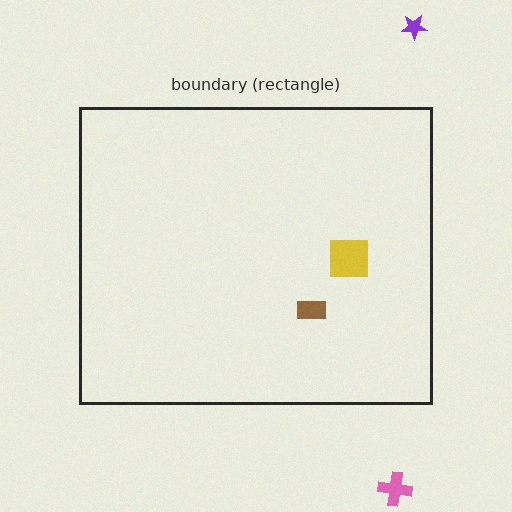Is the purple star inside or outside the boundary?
Outside.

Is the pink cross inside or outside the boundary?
Outside.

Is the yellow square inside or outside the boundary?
Inside.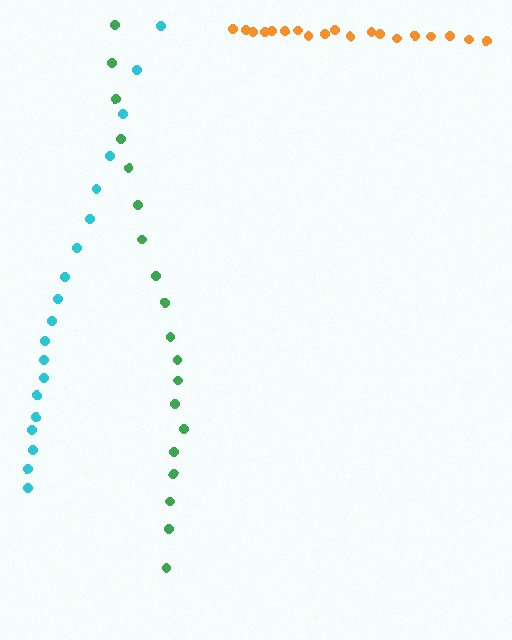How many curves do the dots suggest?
There are 3 distinct paths.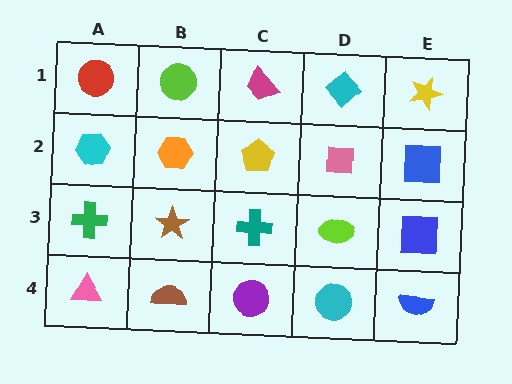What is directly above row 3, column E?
A blue square.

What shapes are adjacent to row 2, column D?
A cyan diamond (row 1, column D), a lime ellipse (row 3, column D), a yellow pentagon (row 2, column C), a blue square (row 2, column E).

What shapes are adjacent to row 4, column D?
A lime ellipse (row 3, column D), a purple circle (row 4, column C), a blue semicircle (row 4, column E).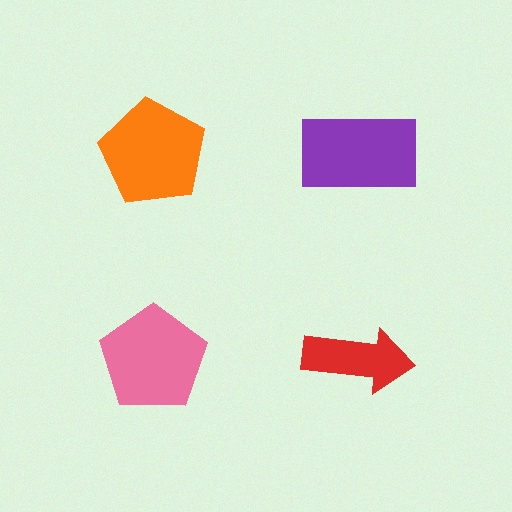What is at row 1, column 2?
A purple rectangle.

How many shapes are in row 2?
2 shapes.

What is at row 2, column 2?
A red arrow.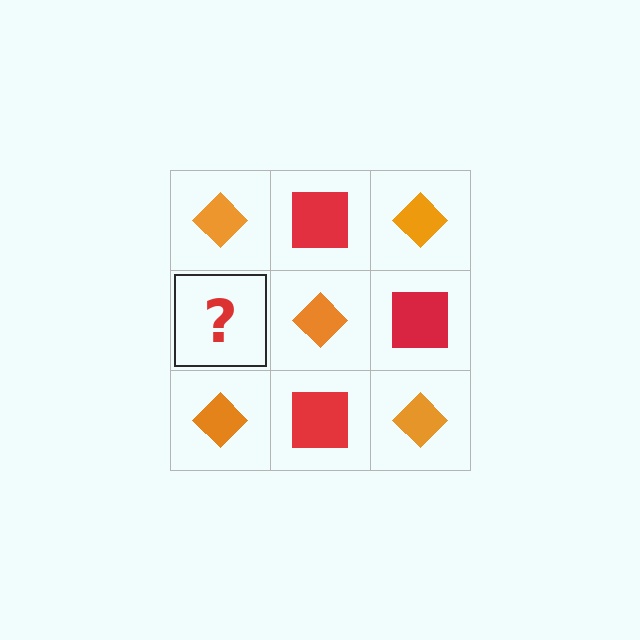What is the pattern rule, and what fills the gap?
The rule is that it alternates orange diamond and red square in a checkerboard pattern. The gap should be filled with a red square.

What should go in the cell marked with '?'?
The missing cell should contain a red square.